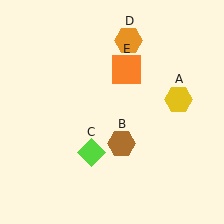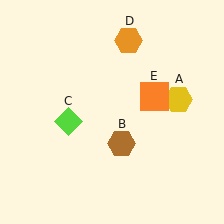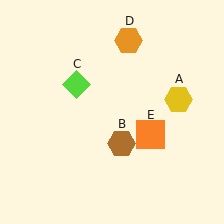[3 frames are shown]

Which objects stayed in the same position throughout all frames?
Yellow hexagon (object A) and brown hexagon (object B) and orange hexagon (object D) remained stationary.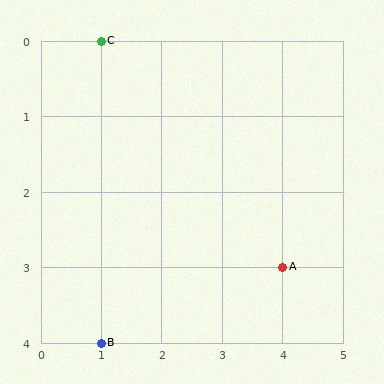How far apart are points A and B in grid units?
Points A and B are 3 columns and 1 row apart (about 3.2 grid units diagonally).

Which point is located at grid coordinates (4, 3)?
Point A is at (4, 3).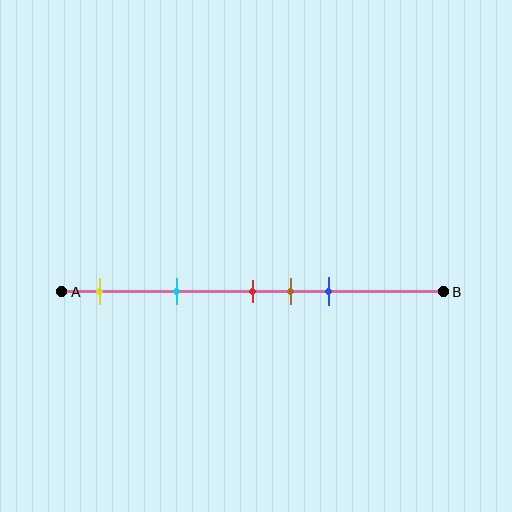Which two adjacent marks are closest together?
The red and brown marks are the closest adjacent pair.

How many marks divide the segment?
There are 5 marks dividing the segment.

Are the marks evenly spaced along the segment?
No, the marks are not evenly spaced.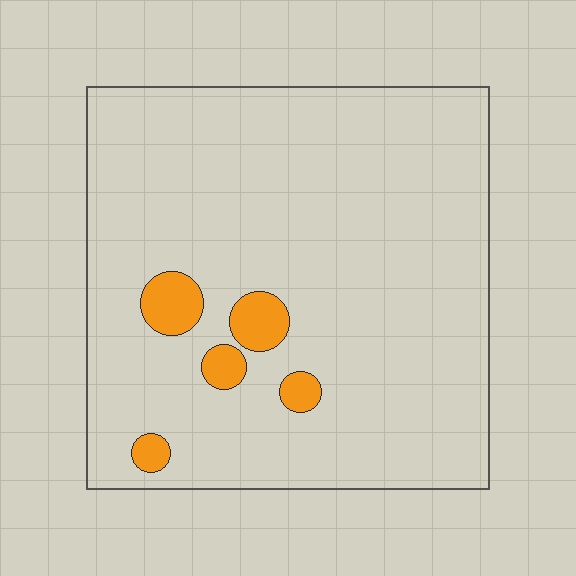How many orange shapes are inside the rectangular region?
5.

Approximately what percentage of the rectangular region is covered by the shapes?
Approximately 5%.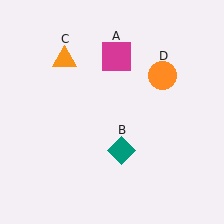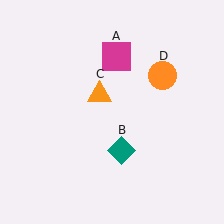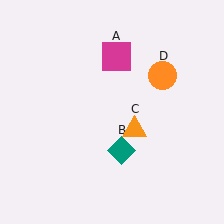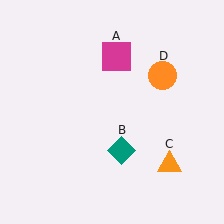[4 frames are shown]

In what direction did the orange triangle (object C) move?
The orange triangle (object C) moved down and to the right.